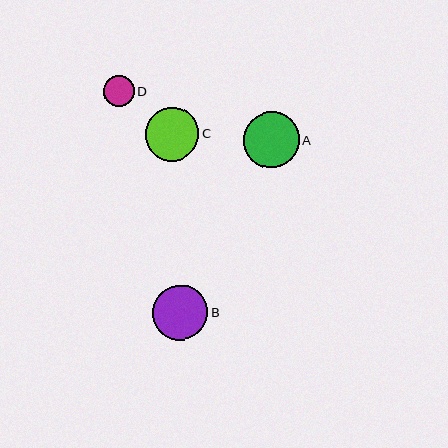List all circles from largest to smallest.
From largest to smallest: A, B, C, D.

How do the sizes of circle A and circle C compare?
Circle A and circle C are approximately the same size.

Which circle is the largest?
Circle A is the largest with a size of approximately 56 pixels.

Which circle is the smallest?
Circle D is the smallest with a size of approximately 30 pixels.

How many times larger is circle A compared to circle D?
Circle A is approximately 1.9 times the size of circle D.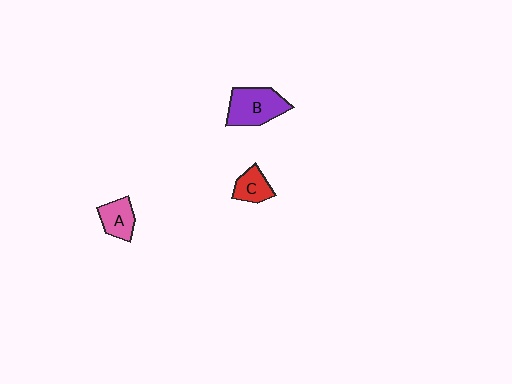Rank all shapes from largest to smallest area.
From largest to smallest: B (purple), A (pink), C (red).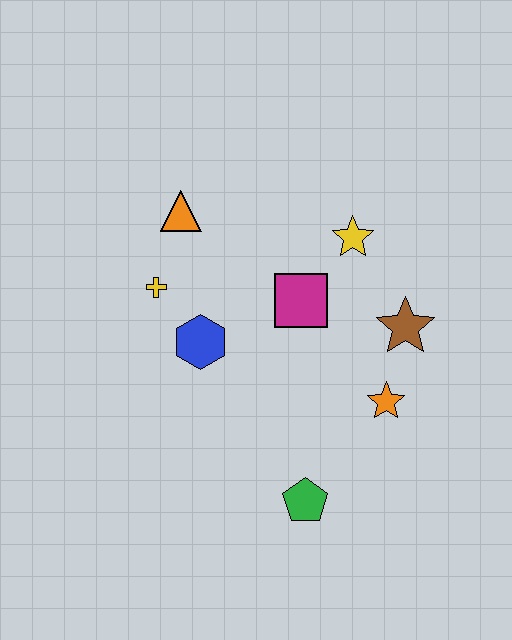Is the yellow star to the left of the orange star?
Yes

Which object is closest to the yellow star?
The magenta square is closest to the yellow star.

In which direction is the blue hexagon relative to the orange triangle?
The blue hexagon is below the orange triangle.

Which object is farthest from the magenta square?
The green pentagon is farthest from the magenta square.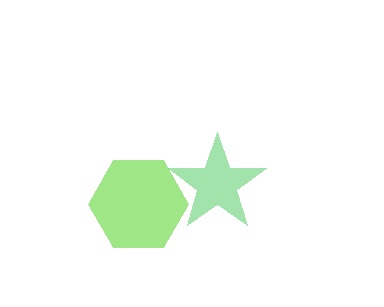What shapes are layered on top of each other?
The layered shapes are: a lime hexagon, a green star.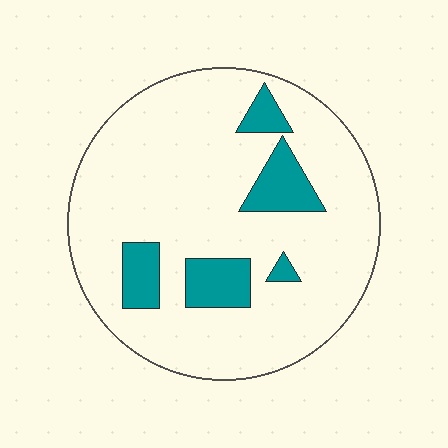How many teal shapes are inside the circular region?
5.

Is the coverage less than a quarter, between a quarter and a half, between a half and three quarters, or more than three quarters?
Less than a quarter.